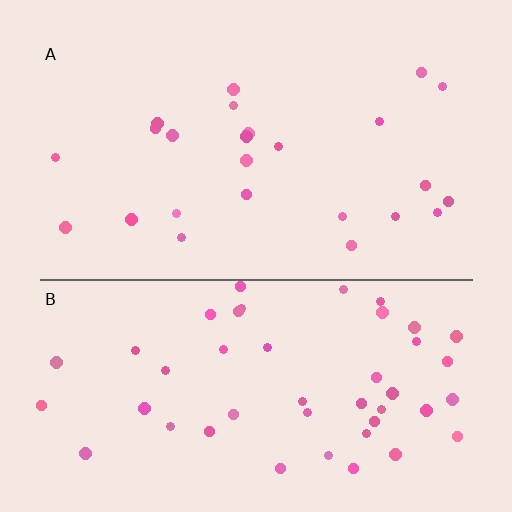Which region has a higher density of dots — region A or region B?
B (the bottom).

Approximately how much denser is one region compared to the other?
Approximately 1.9× — region B over region A.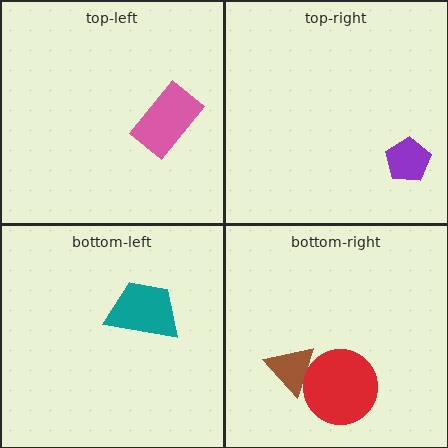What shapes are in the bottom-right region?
The brown triangle, the red circle.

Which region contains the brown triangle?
The bottom-right region.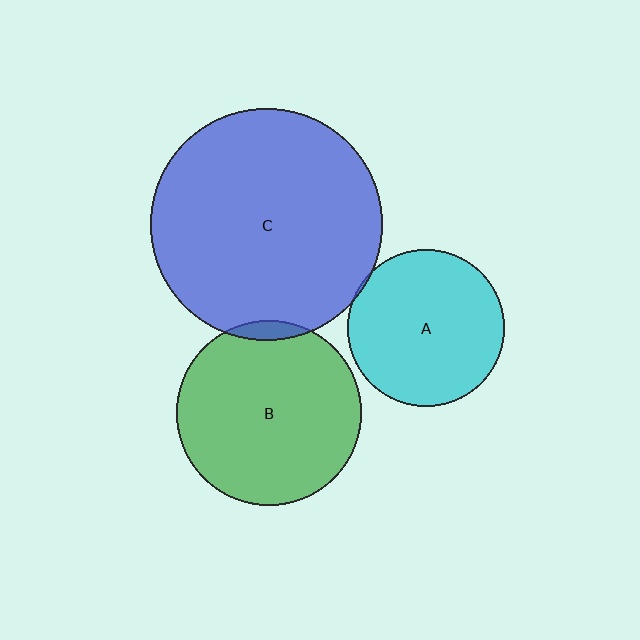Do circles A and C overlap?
Yes.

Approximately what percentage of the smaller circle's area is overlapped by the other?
Approximately 5%.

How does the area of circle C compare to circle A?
Approximately 2.2 times.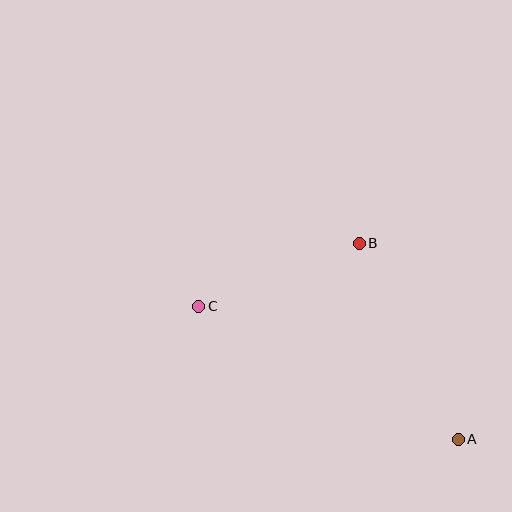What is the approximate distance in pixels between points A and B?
The distance between A and B is approximately 220 pixels.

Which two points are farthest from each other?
Points A and C are farthest from each other.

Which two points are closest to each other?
Points B and C are closest to each other.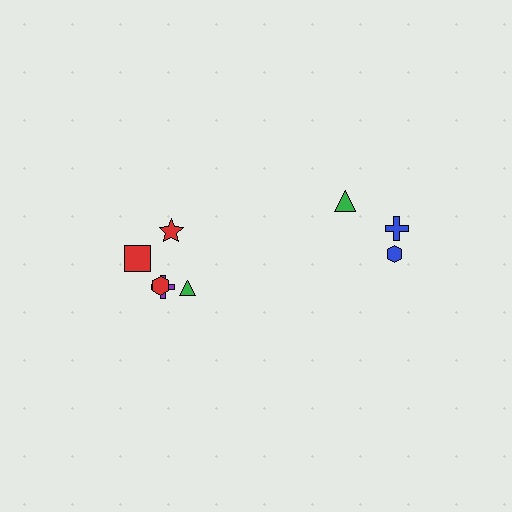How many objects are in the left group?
There are 5 objects.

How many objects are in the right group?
There are 3 objects.